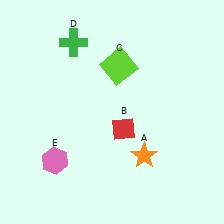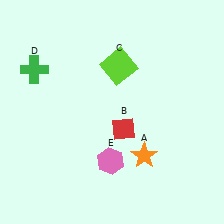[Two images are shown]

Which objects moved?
The objects that moved are: the green cross (D), the pink hexagon (E).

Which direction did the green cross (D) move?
The green cross (D) moved left.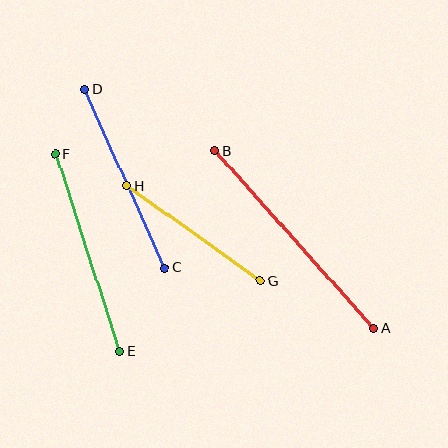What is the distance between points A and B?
The distance is approximately 238 pixels.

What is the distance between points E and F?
The distance is approximately 207 pixels.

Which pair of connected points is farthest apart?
Points A and B are farthest apart.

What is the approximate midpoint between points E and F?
The midpoint is at approximately (88, 252) pixels.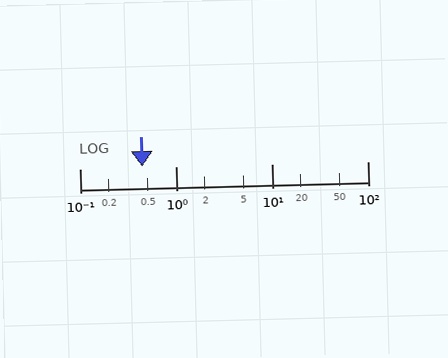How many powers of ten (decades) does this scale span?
The scale spans 3 decades, from 0.1 to 100.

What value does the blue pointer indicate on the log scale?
The pointer indicates approximately 0.45.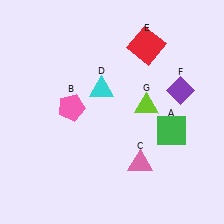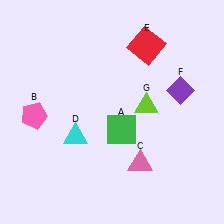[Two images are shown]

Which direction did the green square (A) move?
The green square (A) moved left.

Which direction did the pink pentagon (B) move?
The pink pentagon (B) moved left.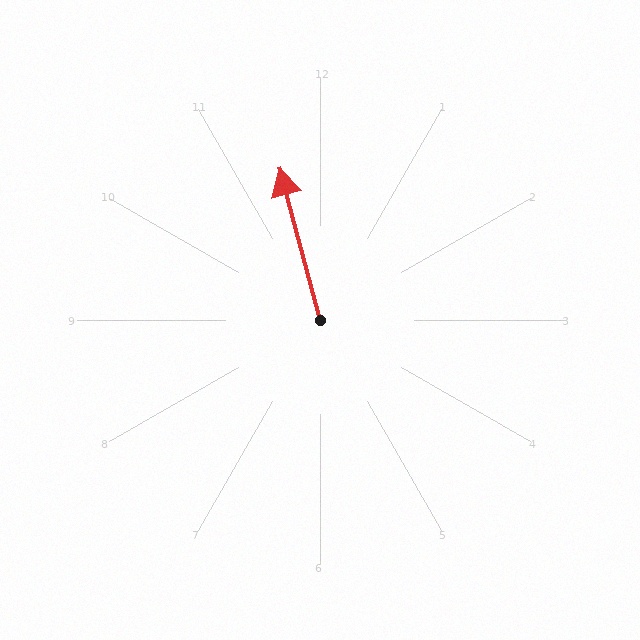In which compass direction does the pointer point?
North.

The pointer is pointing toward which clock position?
Roughly 12 o'clock.